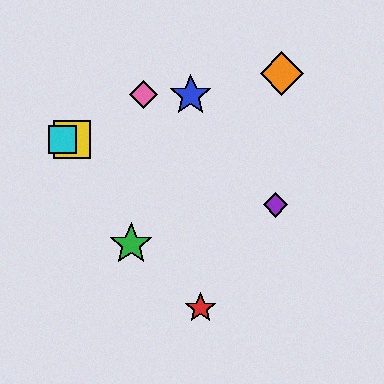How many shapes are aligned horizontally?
2 shapes (the yellow square, the cyan square) are aligned horizontally.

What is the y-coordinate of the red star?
The red star is at y≈308.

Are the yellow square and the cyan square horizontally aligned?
Yes, both are at y≈140.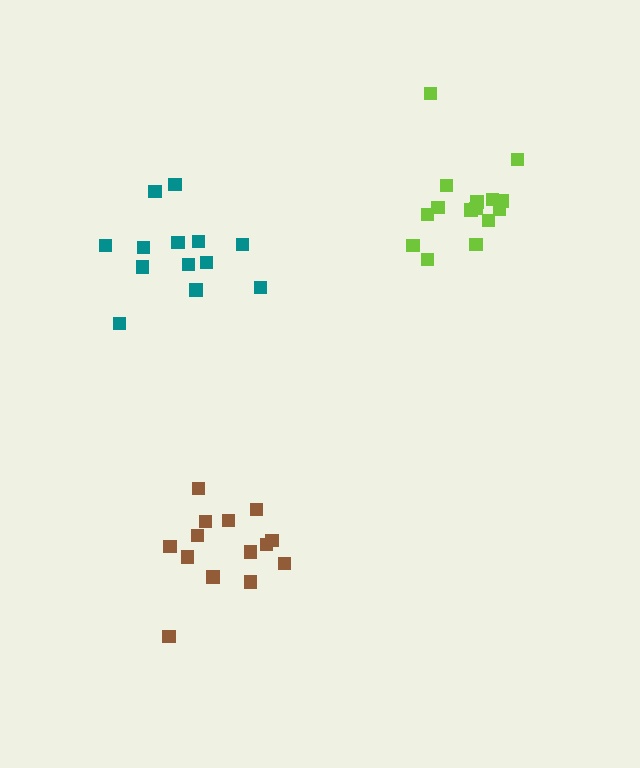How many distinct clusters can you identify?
There are 3 distinct clusters.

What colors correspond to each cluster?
The clusters are colored: brown, teal, lime.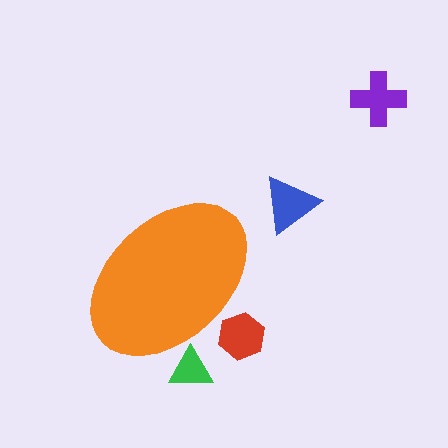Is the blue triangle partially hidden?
No, the blue triangle is fully visible.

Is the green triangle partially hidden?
Yes, the green triangle is partially hidden behind the orange ellipse.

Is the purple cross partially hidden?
No, the purple cross is fully visible.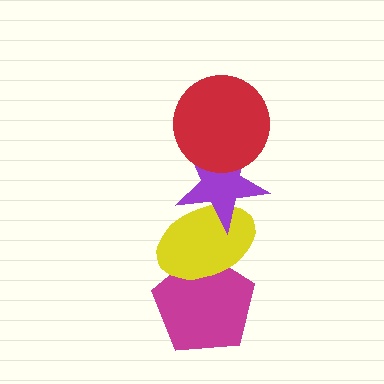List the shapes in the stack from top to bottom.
From top to bottom: the red circle, the purple star, the yellow ellipse, the magenta pentagon.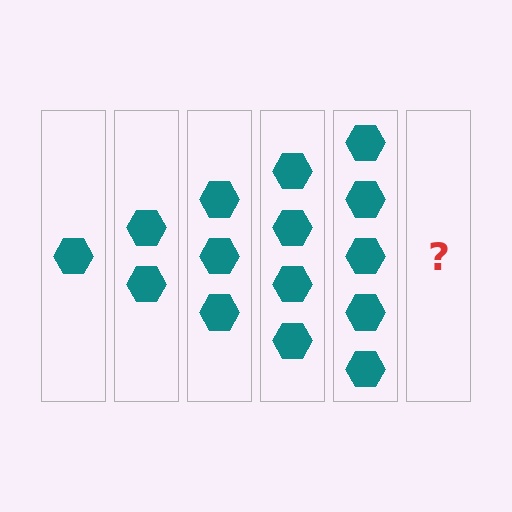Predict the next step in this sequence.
The next step is 6 hexagons.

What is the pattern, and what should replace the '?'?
The pattern is that each step adds one more hexagon. The '?' should be 6 hexagons.